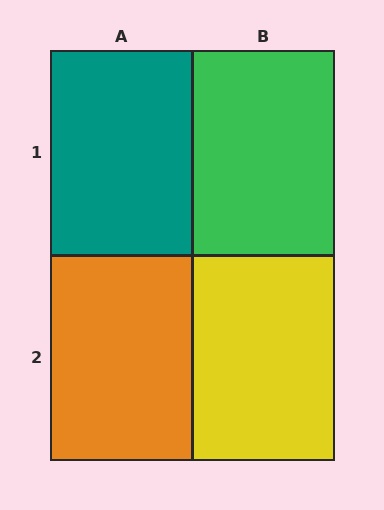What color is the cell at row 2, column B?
Yellow.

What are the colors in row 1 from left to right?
Teal, green.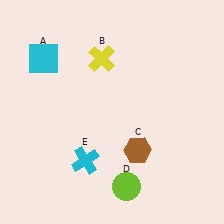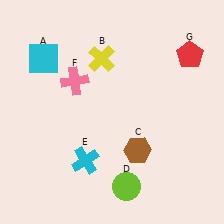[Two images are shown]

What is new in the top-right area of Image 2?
A red pentagon (G) was added in the top-right area of Image 2.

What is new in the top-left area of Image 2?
A pink cross (F) was added in the top-left area of Image 2.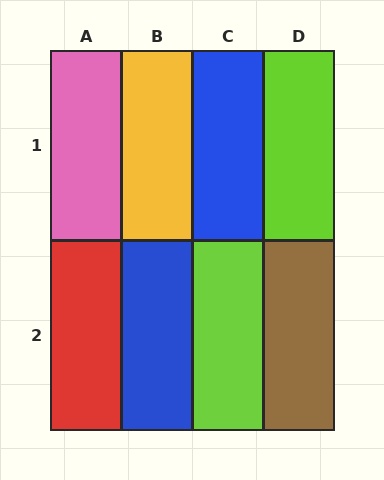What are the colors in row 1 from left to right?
Pink, yellow, blue, lime.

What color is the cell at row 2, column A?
Red.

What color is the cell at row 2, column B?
Blue.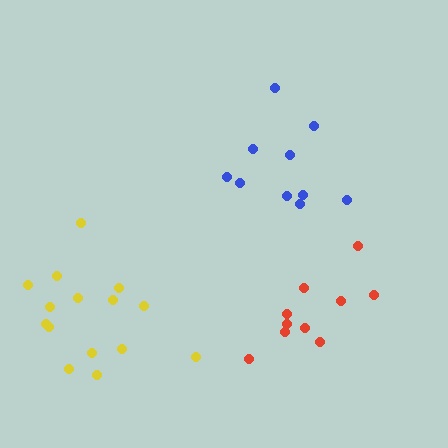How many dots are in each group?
Group 1: 10 dots, Group 2: 10 dots, Group 3: 15 dots (35 total).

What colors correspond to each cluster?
The clusters are colored: red, blue, yellow.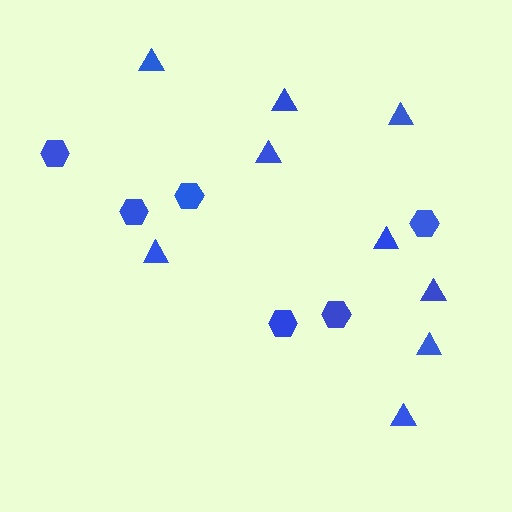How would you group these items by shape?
There are 2 groups: one group of hexagons (6) and one group of triangles (9).